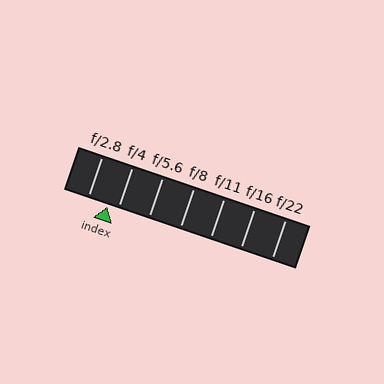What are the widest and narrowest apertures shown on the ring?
The widest aperture shown is f/2.8 and the narrowest is f/22.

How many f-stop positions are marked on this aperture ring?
There are 7 f-stop positions marked.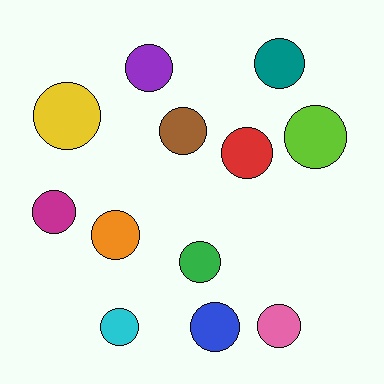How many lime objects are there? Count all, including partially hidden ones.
There is 1 lime object.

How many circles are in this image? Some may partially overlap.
There are 12 circles.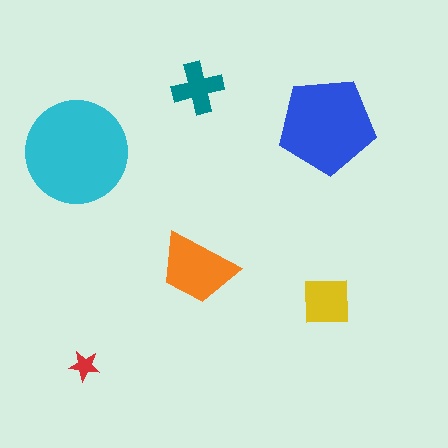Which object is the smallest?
The red star.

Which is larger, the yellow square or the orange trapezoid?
The orange trapezoid.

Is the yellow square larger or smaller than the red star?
Larger.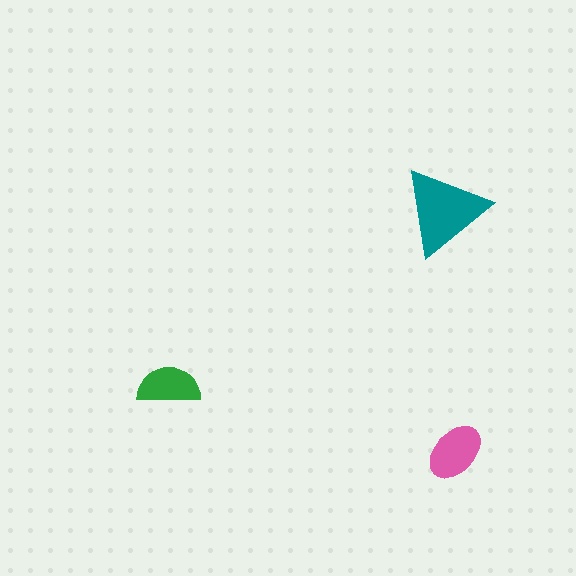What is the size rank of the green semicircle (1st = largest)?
3rd.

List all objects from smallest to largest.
The green semicircle, the pink ellipse, the teal triangle.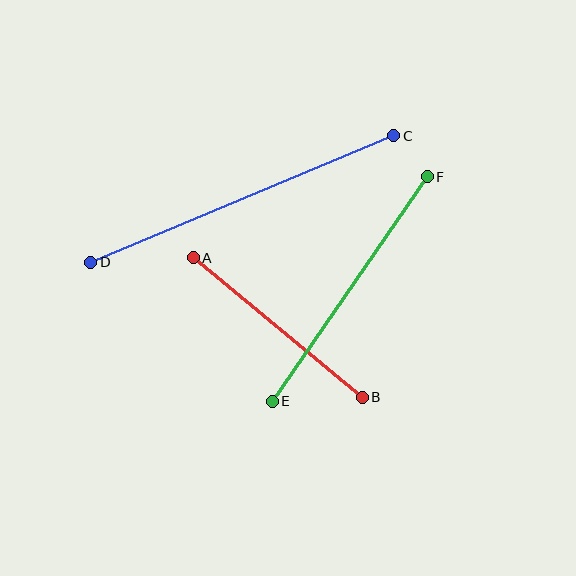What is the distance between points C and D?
The distance is approximately 328 pixels.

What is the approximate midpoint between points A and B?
The midpoint is at approximately (278, 328) pixels.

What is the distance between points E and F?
The distance is approximately 273 pixels.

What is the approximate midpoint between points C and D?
The midpoint is at approximately (242, 199) pixels.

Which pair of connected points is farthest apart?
Points C and D are farthest apart.